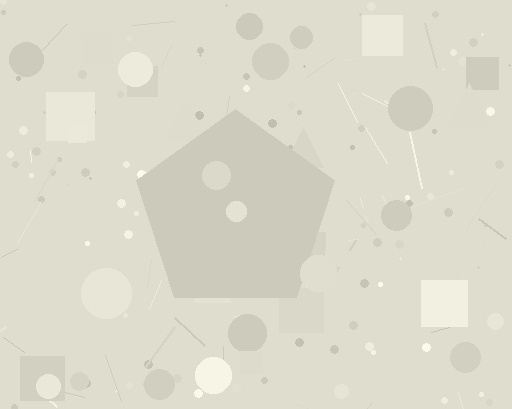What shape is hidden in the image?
A pentagon is hidden in the image.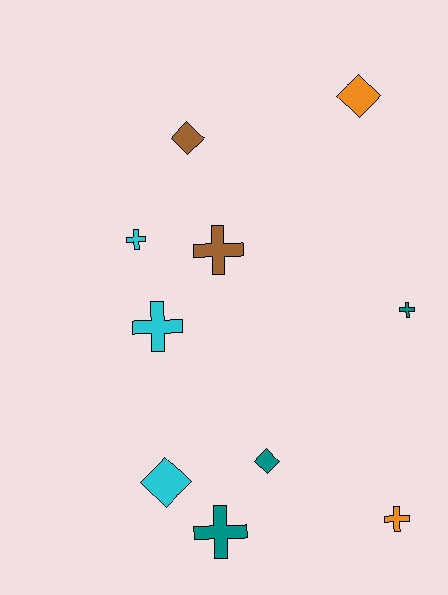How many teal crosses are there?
There are 2 teal crosses.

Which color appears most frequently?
Teal, with 3 objects.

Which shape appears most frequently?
Cross, with 6 objects.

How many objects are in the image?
There are 10 objects.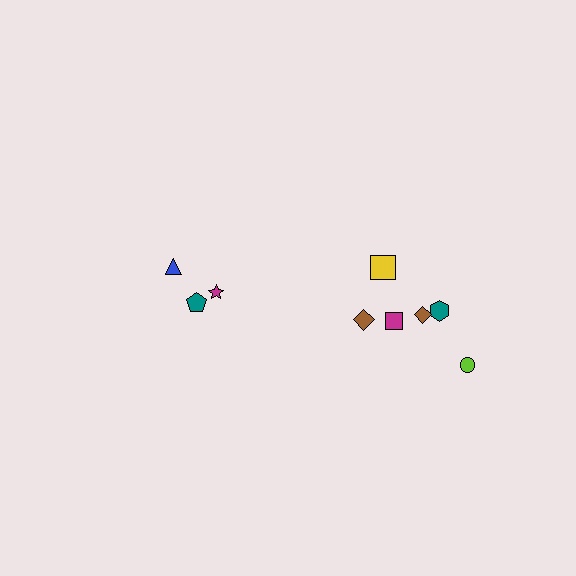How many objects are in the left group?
There are 3 objects.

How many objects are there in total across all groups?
There are 9 objects.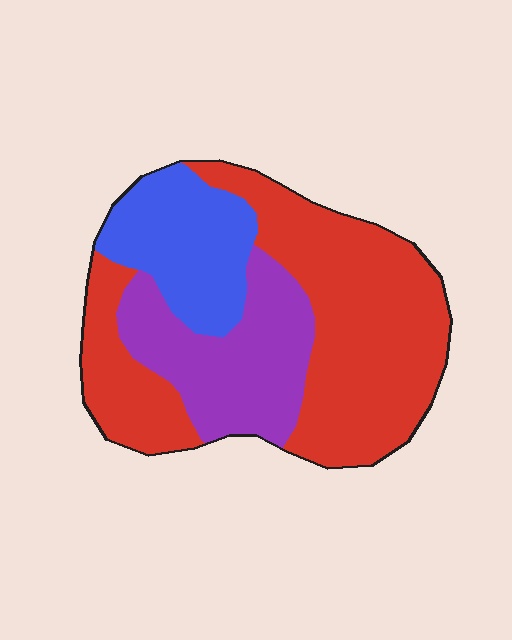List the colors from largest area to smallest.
From largest to smallest: red, purple, blue.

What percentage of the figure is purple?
Purple covers 25% of the figure.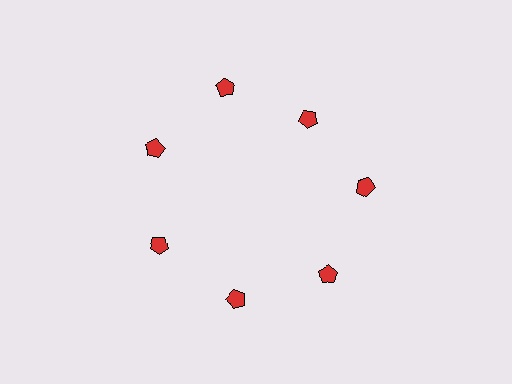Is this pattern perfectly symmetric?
No. The 7 red pentagons are arranged in a ring, but one element near the 1 o'clock position is pulled inward toward the center, breaking the 7-fold rotational symmetry.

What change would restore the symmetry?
The symmetry would be restored by moving it outward, back onto the ring so that all 7 pentagons sit at equal angles and equal distance from the center.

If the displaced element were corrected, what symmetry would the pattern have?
It would have 7-fold rotational symmetry — the pattern would map onto itself every 51 degrees.